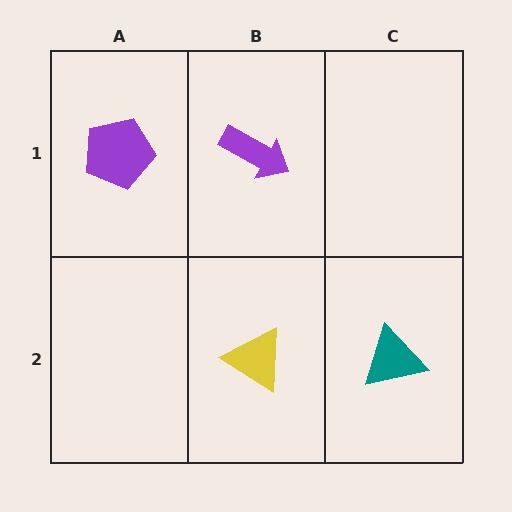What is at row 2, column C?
A teal triangle.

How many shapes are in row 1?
2 shapes.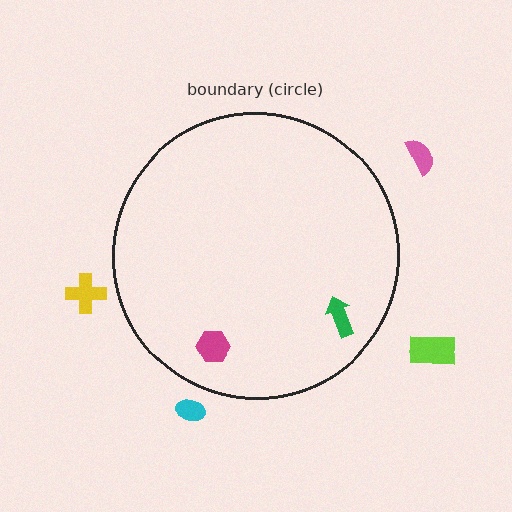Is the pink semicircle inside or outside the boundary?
Outside.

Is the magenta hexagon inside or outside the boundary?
Inside.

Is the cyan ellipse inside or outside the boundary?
Outside.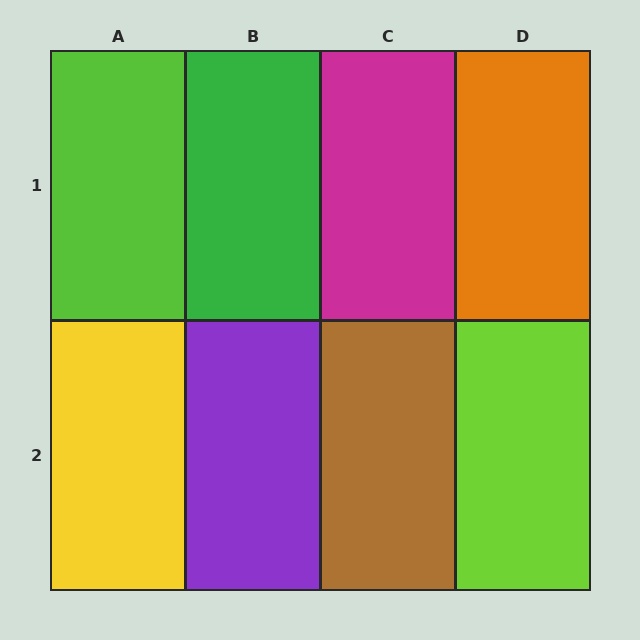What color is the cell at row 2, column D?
Lime.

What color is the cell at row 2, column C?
Brown.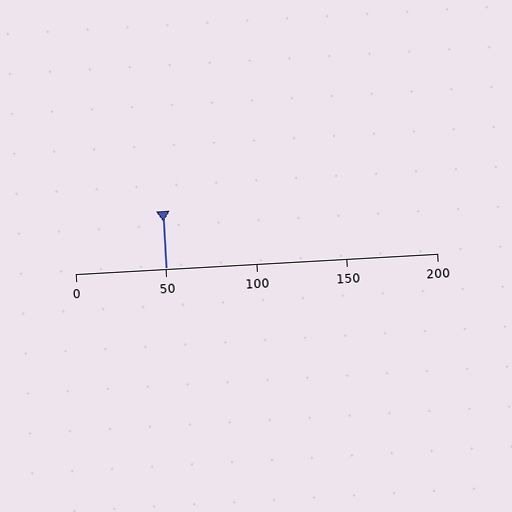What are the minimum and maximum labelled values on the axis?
The axis runs from 0 to 200.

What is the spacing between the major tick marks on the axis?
The major ticks are spaced 50 apart.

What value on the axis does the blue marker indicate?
The marker indicates approximately 50.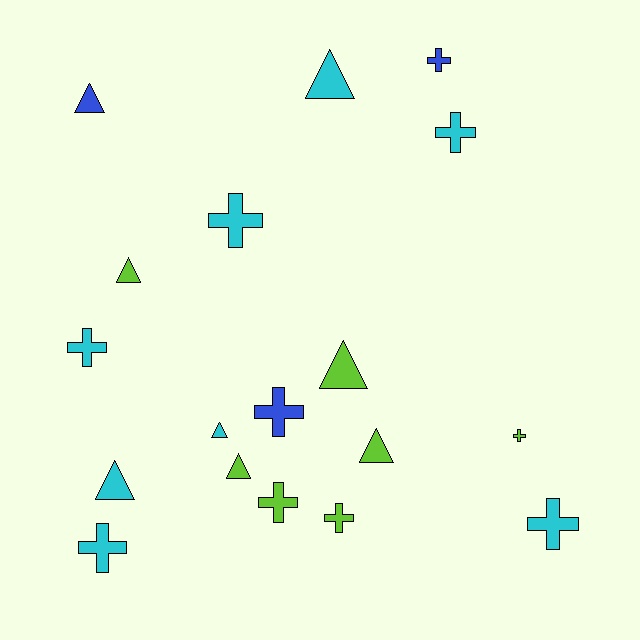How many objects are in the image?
There are 18 objects.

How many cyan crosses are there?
There are 5 cyan crosses.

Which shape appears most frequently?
Cross, with 10 objects.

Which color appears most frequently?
Cyan, with 8 objects.